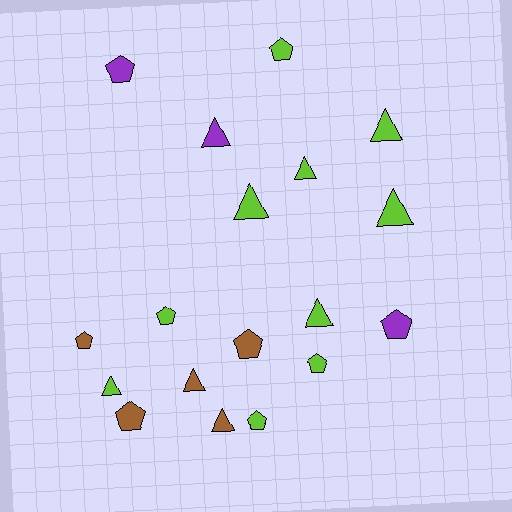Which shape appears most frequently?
Pentagon, with 9 objects.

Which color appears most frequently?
Lime, with 10 objects.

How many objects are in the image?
There are 18 objects.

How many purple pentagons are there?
There are 2 purple pentagons.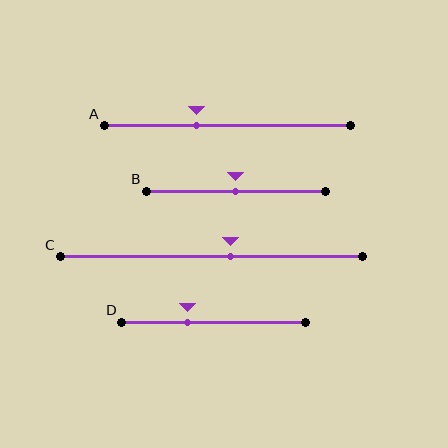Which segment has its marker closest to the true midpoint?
Segment B has its marker closest to the true midpoint.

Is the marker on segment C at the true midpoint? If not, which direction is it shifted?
No, the marker on segment C is shifted to the right by about 6% of the segment length.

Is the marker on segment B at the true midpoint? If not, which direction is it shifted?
Yes, the marker on segment B is at the true midpoint.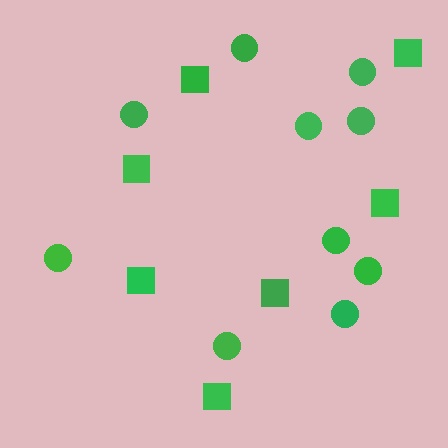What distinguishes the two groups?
There are 2 groups: one group of squares (7) and one group of circles (10).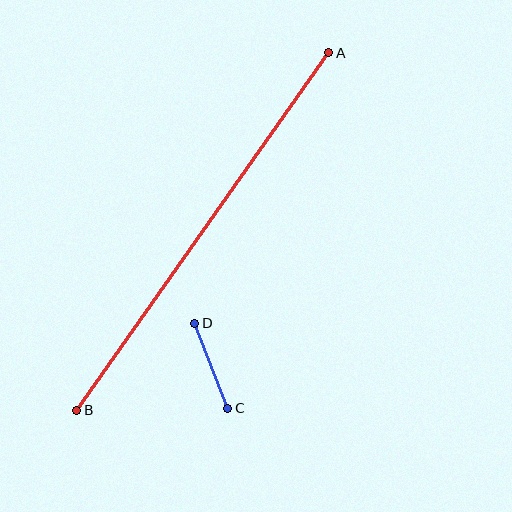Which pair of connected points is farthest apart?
Points A and B are farthest apart.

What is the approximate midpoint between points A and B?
The midpoint is at approximately (203, 232) pixels.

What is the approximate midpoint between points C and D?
The midpoint is at approximately (211, 366) pixels.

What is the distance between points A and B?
The distance is approximately 438 pixels.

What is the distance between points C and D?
The distance is approximately 91 pixels.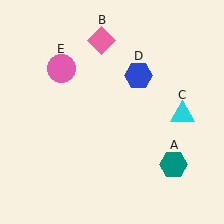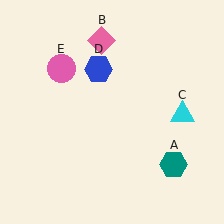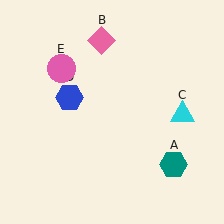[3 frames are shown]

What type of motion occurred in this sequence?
The blue hexagon (object D) rotated counterclockwise around the center of the scene.